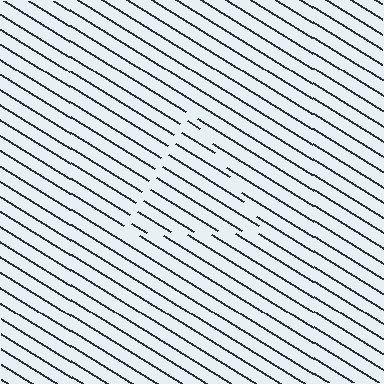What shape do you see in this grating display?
An illusory triangle. The interior of the shape contains the same grating, shifted by half a period — the contour is defined by the phase discontinuity where line-ends from the inner and outer gratings abut.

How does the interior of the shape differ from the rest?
The interior of the shape contains the same grating, shifted by half a period — the contour is defined by the phase discontinuity where line-ends from the inner and outer gratings abut.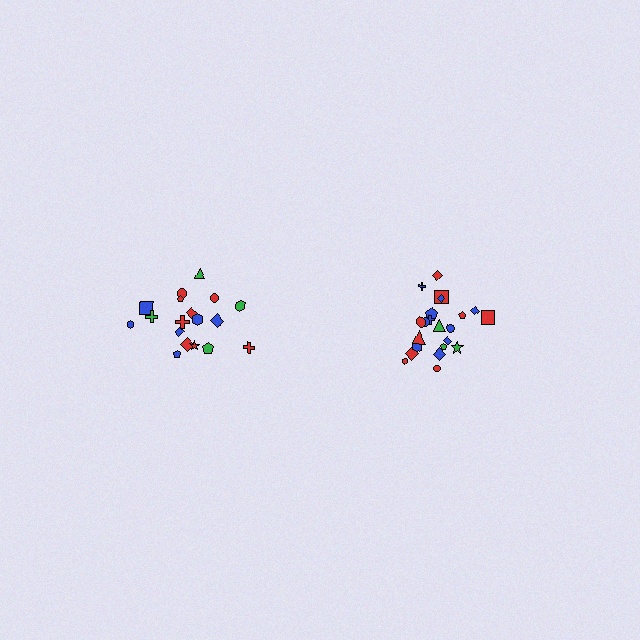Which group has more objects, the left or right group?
The right group.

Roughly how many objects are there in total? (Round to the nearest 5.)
Roughly 40 objects in total.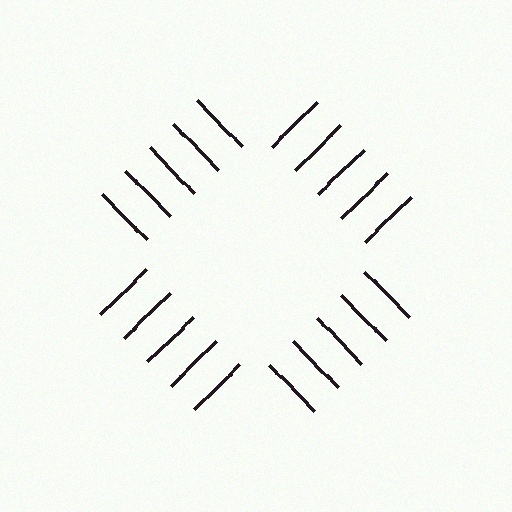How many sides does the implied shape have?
4 sides — the line-ends trace a square.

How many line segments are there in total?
20 — 5 along each of the 4 edges.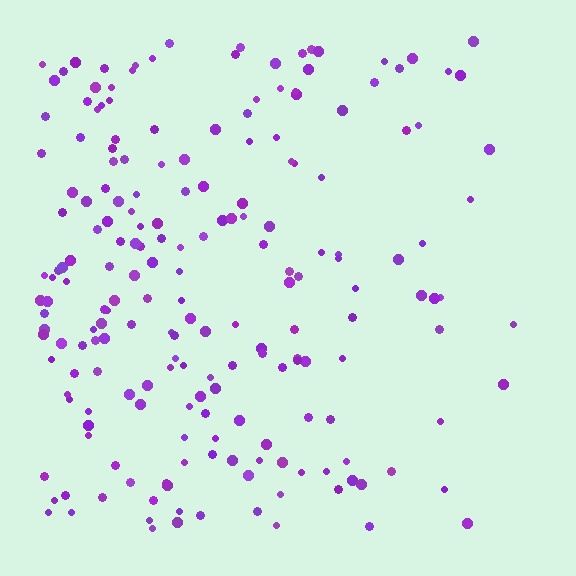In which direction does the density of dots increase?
From right to left, with the left side densest.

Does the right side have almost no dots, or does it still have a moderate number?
Still a moderate number, just noticeably fewer than the left.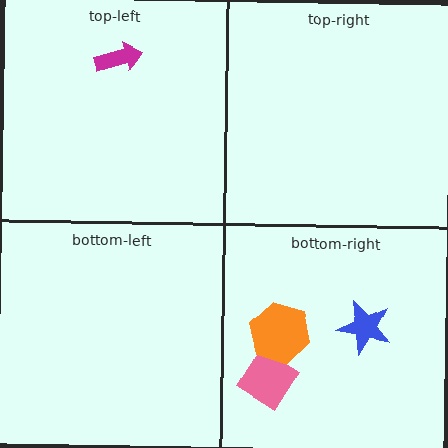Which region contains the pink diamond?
The bottom-right region.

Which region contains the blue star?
The bottom-right region.